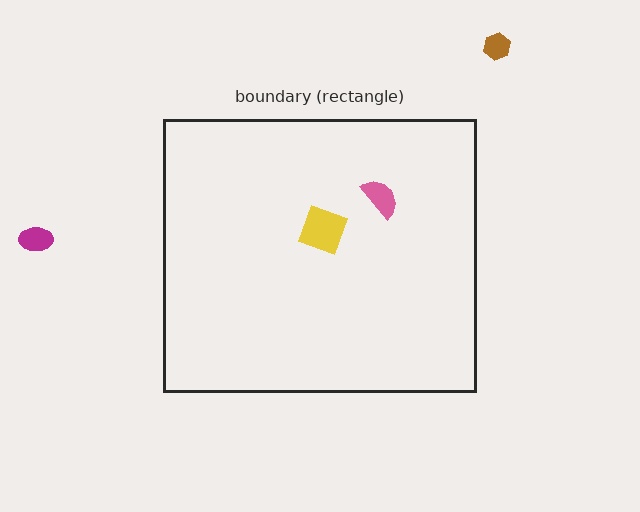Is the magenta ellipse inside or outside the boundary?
Outside.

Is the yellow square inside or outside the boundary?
Inside.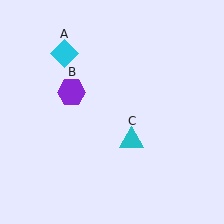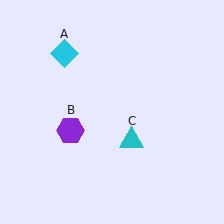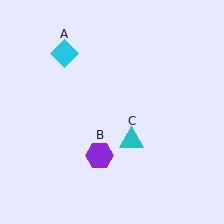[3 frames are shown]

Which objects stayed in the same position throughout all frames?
Cyan diamond (object A) and cyan triangle (object C) remained stationary.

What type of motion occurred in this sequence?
The purple hexagon (object B) rotated counterclockwise around the center of the scene.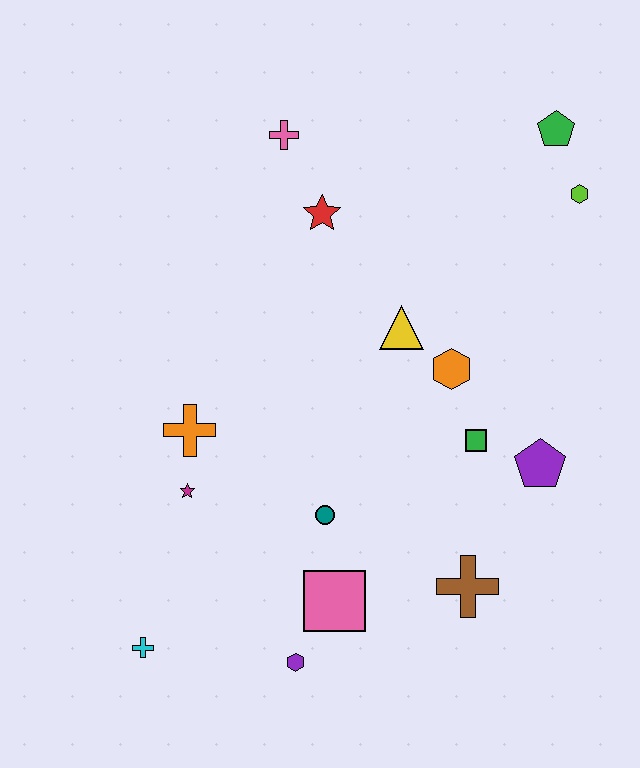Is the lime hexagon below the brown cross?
No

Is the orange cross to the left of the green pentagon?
Yes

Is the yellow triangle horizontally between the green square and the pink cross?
Yes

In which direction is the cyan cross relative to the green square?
The cyan cross is to the left of the green square.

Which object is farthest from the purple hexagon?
The green pentagon is farthest from the purple hexagon.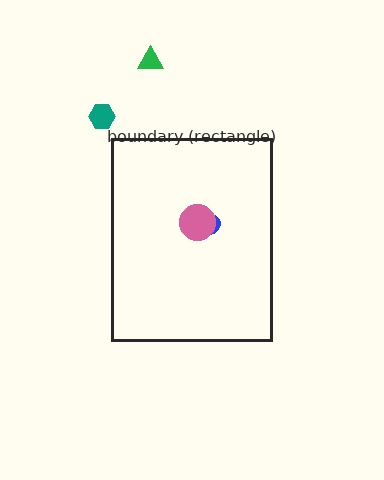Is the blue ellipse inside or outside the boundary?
Inside.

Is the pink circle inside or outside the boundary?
Inside.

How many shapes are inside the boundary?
2 inside, 2 outside.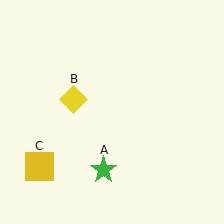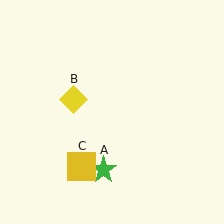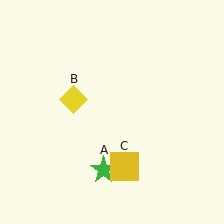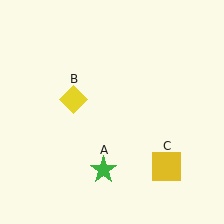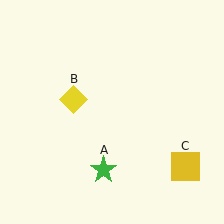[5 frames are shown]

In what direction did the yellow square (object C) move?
The yellow square (object C) moved right.